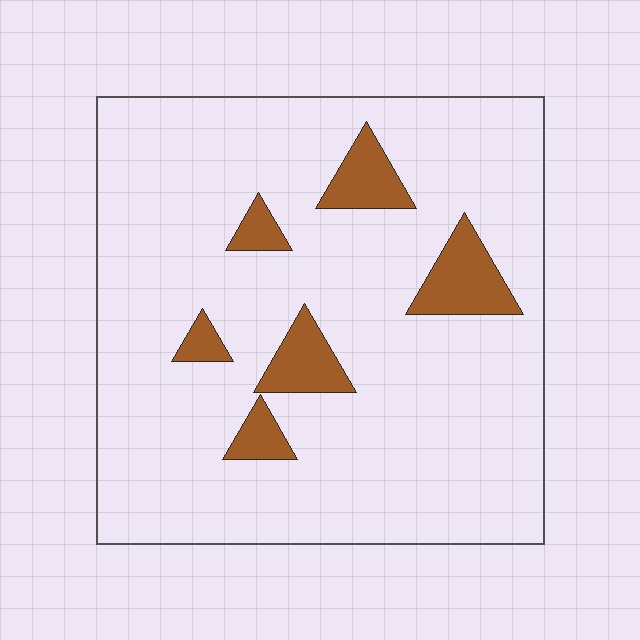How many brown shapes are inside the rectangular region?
6.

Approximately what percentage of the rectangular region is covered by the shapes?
Approximately 10%.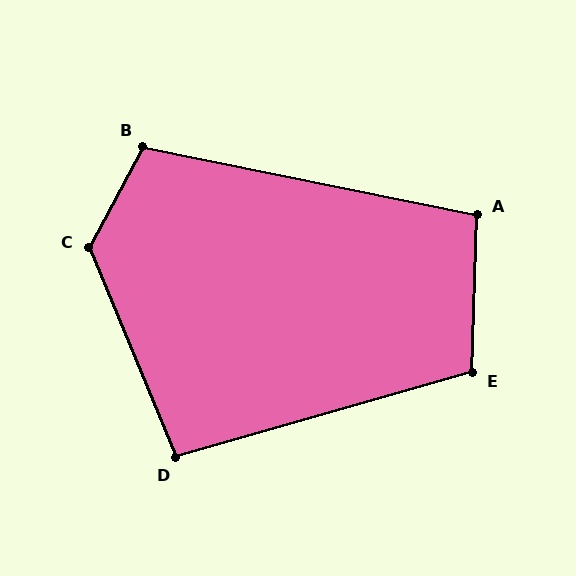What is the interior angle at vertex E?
Approximately 108 degrees (obtuse).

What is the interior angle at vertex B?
Approximately 106 degrees (obtuse).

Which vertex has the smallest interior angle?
D, at approximately 97 degrees.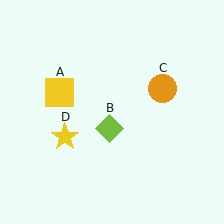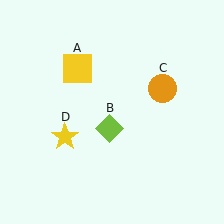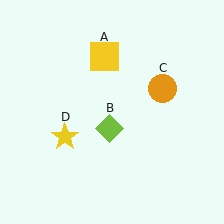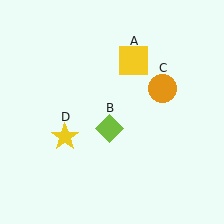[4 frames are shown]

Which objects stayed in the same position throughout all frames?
Lime diamond (object B) and orange circle (object C) and yellow star (object D) remained stationary.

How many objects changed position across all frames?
1 object changed position: yellow square (object A).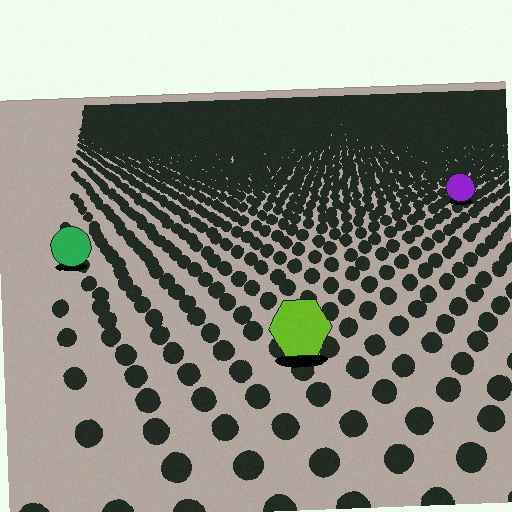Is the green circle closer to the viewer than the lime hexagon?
No. The lime hexagon is closer — you can tell from the texture gradient: the ground texture is coarser near it.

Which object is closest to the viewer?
The lime hexagon is closest. The texture marks near it are larger and more spread out.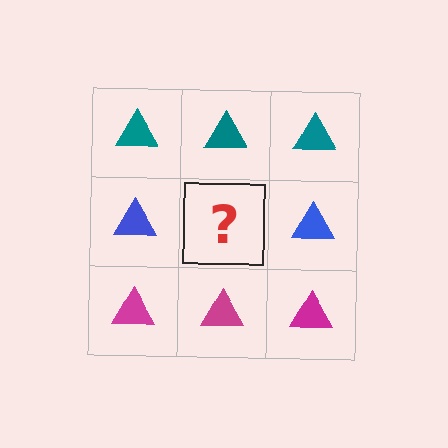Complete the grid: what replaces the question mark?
The question mark should be replaced with a blue triangle.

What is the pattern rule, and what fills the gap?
The rule is that each row has a consistent color. The gap should be filled with a blue triangle.